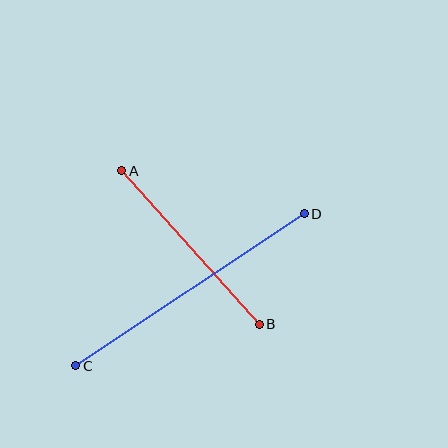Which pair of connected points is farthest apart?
Points C and D are farthest apart.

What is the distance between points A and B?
The distance is approximately 206 pixels.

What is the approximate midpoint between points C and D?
The midpoint is at approximately (190, 290) pixels.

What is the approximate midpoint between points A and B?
The midpoint is at approximately (190, 248) pixels.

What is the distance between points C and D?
The distance is approximately 275 pixels.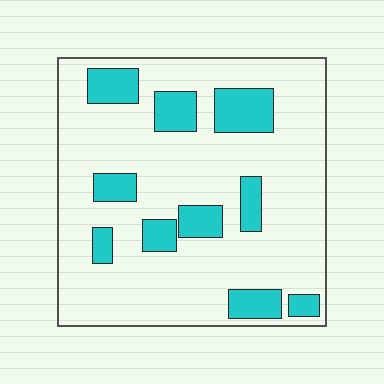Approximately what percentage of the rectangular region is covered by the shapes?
Approximately 20%.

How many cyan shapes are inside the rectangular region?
10.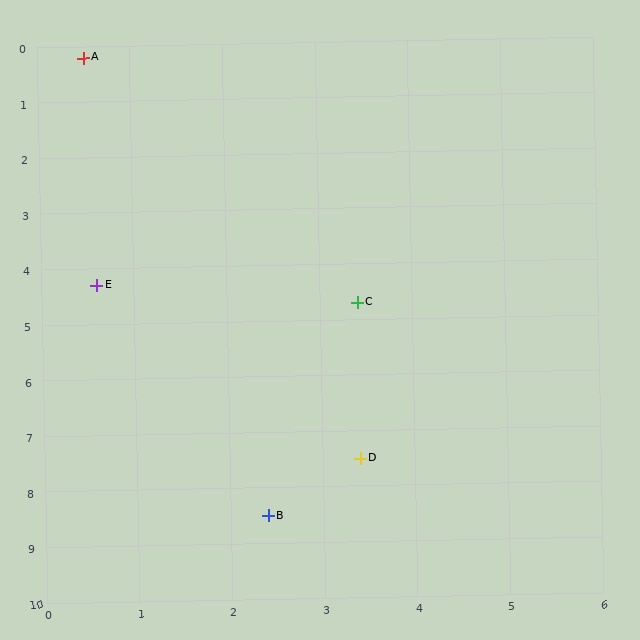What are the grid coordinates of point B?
Point B is at approximately (2.4, 8.5).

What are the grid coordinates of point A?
Point A is at approximately (0.5, 0.2).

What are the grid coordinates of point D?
Point D is at approximately (3.4, 7.5).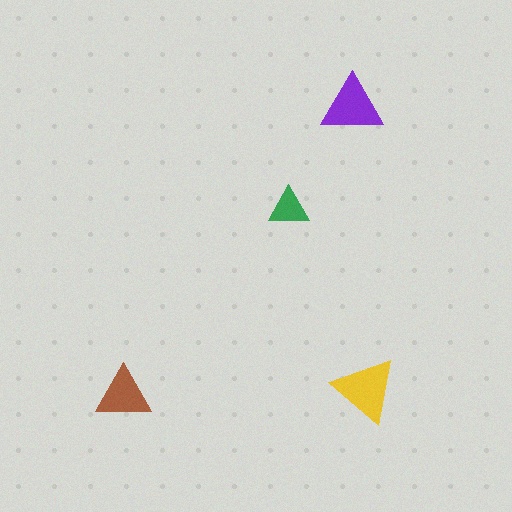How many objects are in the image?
There are 4 objects in the image.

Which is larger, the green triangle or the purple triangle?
The purple one.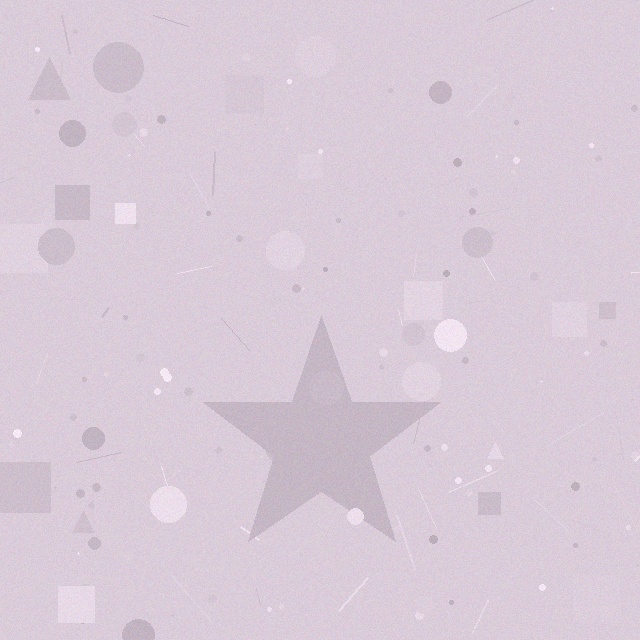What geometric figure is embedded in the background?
A star is embedded in the background.